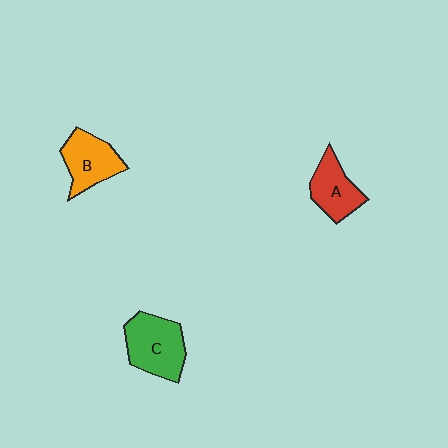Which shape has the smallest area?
Shape A (red).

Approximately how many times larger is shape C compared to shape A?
Approximately 1.4 times.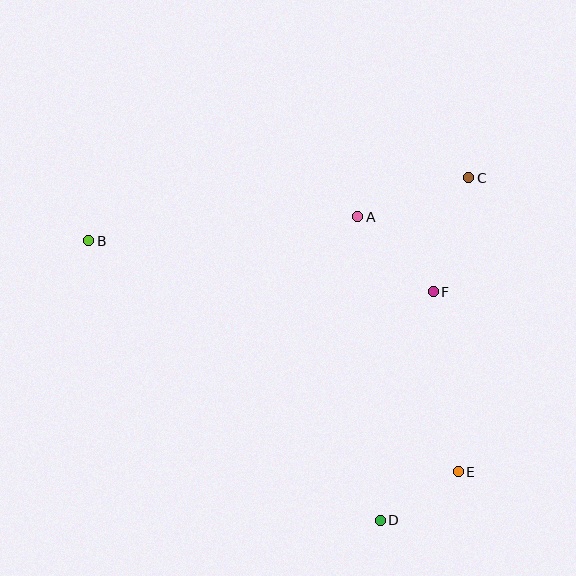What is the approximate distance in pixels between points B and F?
The distance between B and F is approximately 348 pixels.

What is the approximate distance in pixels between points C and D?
The distance between C and D is approximately 354 pixels.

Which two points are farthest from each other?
Points B and E are farthest from each other.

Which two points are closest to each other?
Points D and E are closest to each other.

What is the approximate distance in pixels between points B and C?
The distance between B and C is approximately 385 pixels.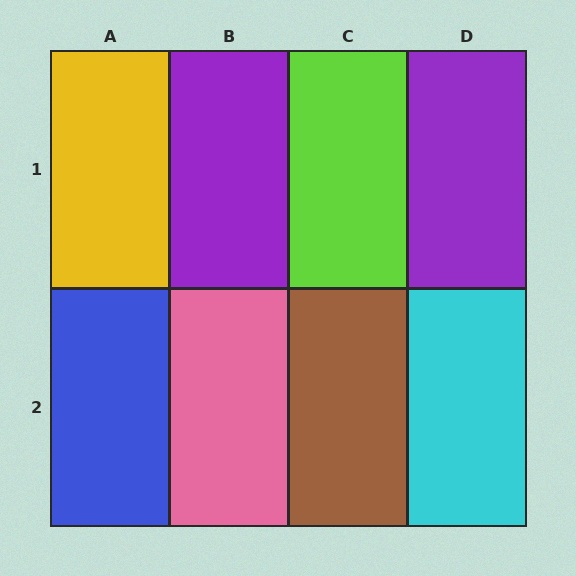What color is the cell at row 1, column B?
Purple.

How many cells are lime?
1 cell is lime.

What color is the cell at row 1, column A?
Yellow.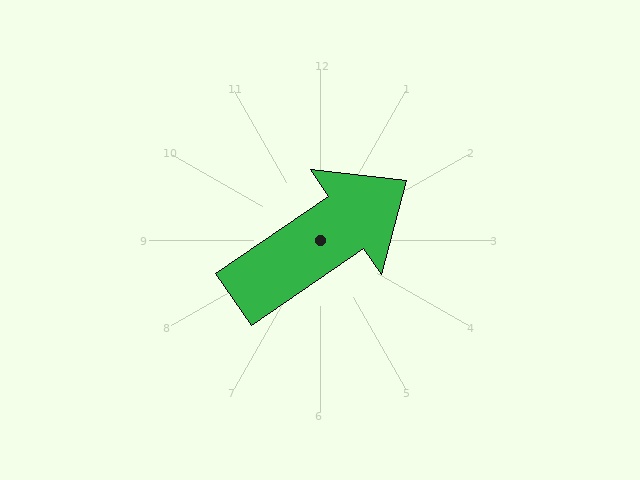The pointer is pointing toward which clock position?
Roughly 2 o'clock.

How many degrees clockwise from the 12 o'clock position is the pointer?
Approximately 55 degrees.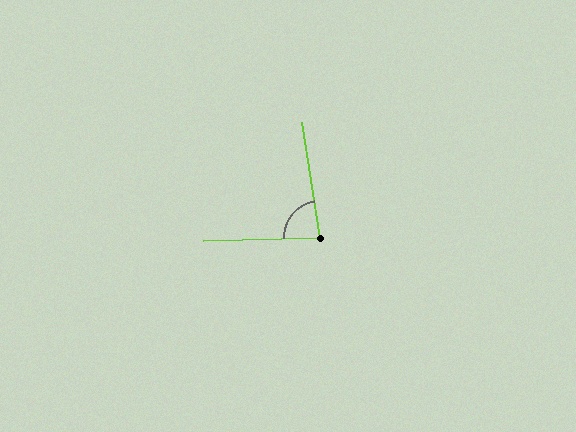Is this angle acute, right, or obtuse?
It is acute.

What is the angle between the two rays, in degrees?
Approximately 83 degrees.